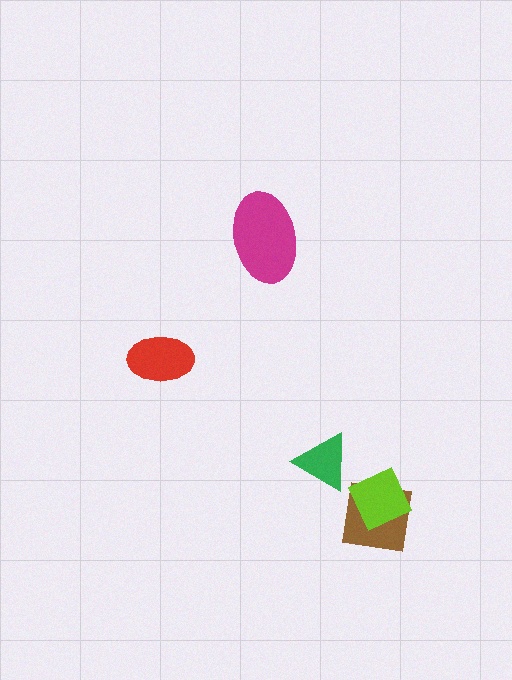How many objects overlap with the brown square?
1 object overlaps with the brown square.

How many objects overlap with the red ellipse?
0 objects overlap with the red ellipse.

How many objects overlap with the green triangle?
0 objects overlap with the green triangle.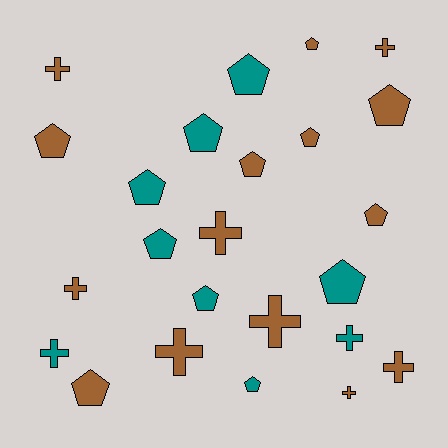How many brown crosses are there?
There are 8 brown crosses.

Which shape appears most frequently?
Pentagon, with 14 objects.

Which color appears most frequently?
Brown, with 15 objects.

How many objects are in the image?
There are 24 objects.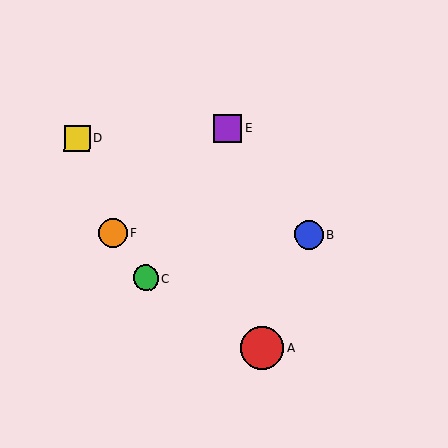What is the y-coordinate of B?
Object B is at y≈234.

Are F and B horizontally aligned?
Yes, both are at y≈233.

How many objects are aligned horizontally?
2 objects (B, F) are aligned horizontally.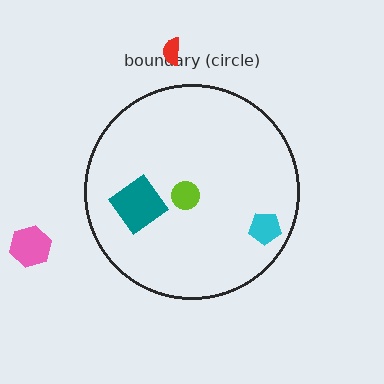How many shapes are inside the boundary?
3 inside, 2 outside.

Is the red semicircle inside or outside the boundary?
Outside.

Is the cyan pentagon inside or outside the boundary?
Inside.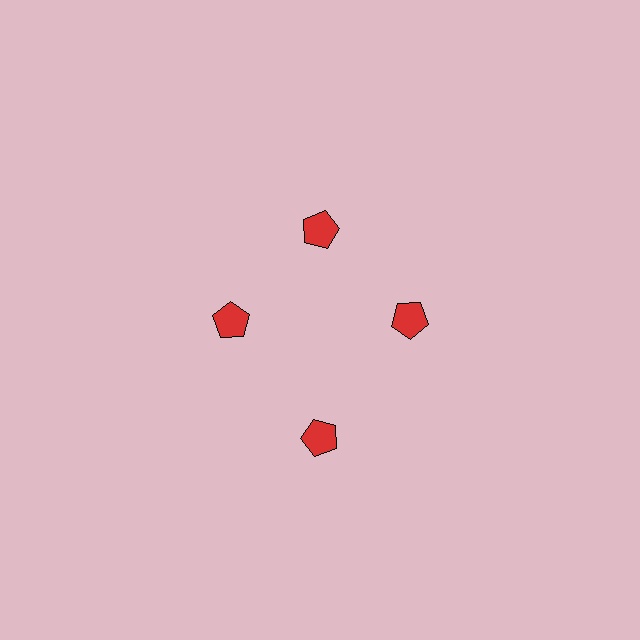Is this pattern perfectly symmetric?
No. The 4 red pentagons are arranged in a ring, but one element near the 6 o'clock position is pushed outward from the center, breaking the 4-fold rotational symmetry.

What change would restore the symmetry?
The symmetry would be restored by moving it inward, back onto the ring so that all 4 pentagons sit at equal angles and equal distance from the center.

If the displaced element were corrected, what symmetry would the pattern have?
It would have 4-fold rotational symmetry — the pattern would map onto itself every 90 degrees.